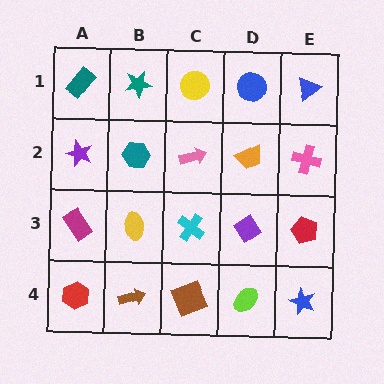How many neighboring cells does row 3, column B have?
4.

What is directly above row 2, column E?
A blue triangle.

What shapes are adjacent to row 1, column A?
A purple star (row 2, column A), a teal star (row 1, column B).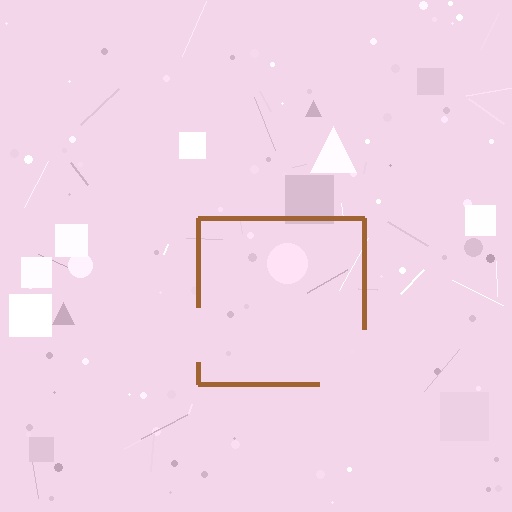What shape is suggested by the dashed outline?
The dashed outline suggests a square.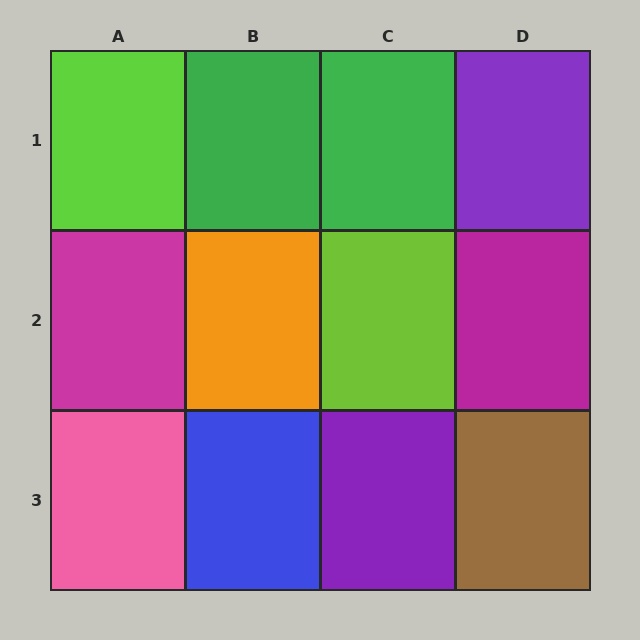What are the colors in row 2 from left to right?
Magenta, orange, lime, magenta.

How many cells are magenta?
2 cells are magenta.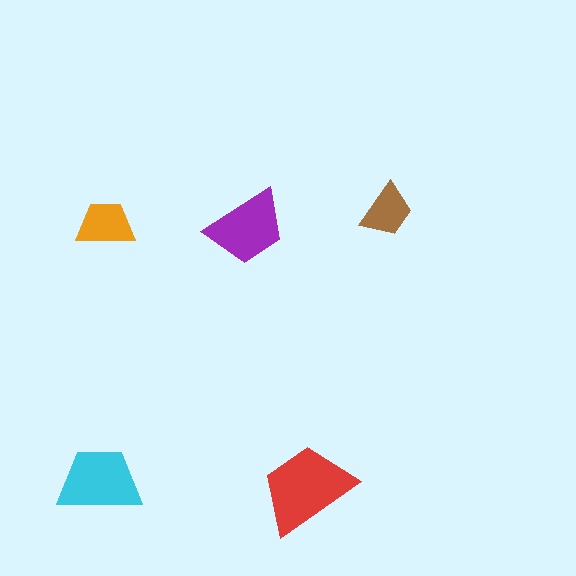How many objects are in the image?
There are 5 objects in the image.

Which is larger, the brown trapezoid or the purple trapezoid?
The purple one.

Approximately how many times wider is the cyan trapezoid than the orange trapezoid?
About 1.5 times wider.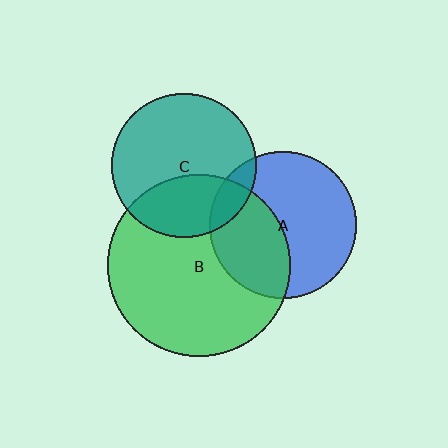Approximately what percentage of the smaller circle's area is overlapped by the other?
Approximately 40%.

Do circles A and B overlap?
Yes.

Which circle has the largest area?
Circle B (green).